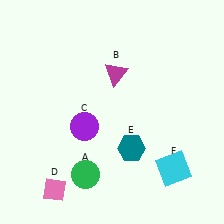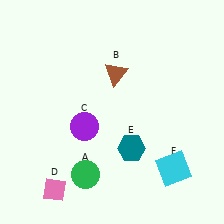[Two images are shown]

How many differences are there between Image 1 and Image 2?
There is 1 difference between the two images.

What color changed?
The triangle (B) changed from magenta in Image 1 to brown in Image 2.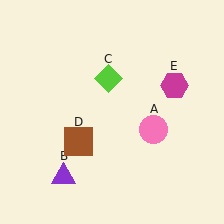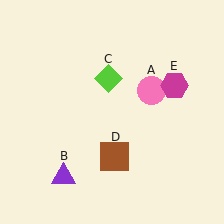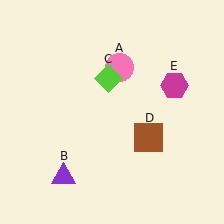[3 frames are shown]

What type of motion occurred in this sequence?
The pink circle (object A), brown square (object D) rotated counterclockwise around the center of the scene.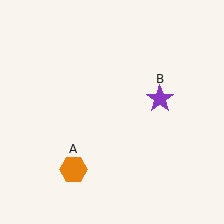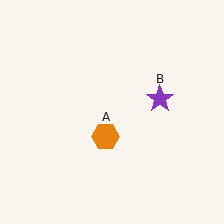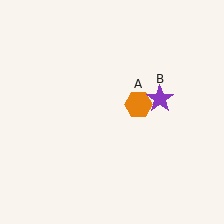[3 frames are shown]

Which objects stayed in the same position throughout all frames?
Purple star (object B) remained stationary.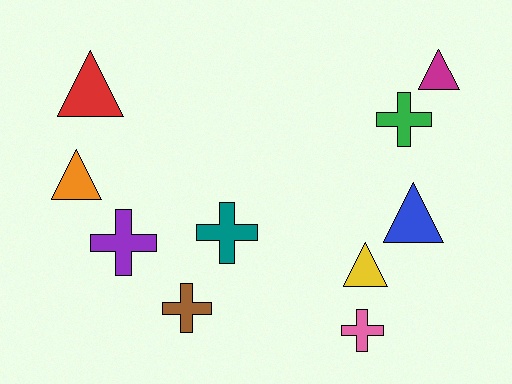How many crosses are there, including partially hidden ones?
There are 5 crosses.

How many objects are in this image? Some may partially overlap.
There are 10 objects.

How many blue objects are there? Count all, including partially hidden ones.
There is 1 blue object.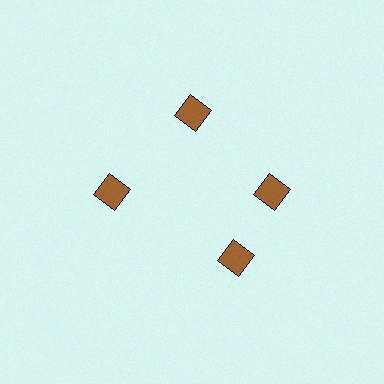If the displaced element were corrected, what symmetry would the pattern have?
It would have 4-fold rotational symmetry — the pattern would map onto itself every 90 degrees.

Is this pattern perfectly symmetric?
No. The 4 brown diamonds are arranged in a ring, but one element near the 6 o'clock position is rotated out of alignment along the ring, breaking the 4-fold rotational symmetry.